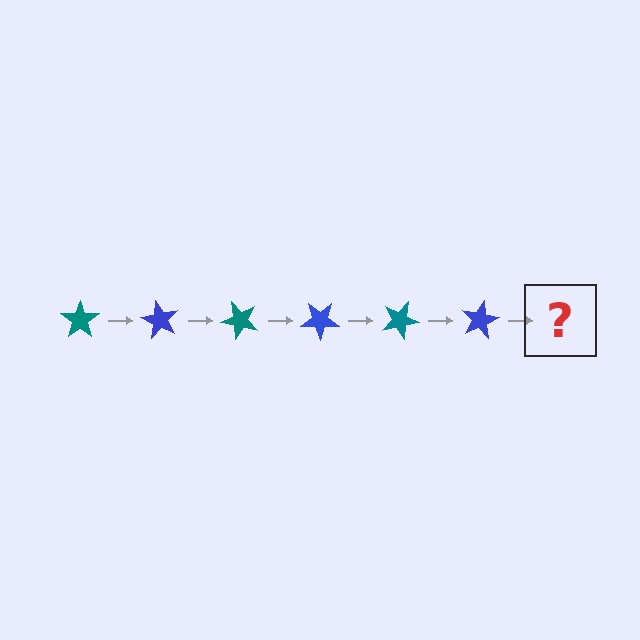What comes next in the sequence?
The next element should be a teal star, rotated 360 degrees from the start.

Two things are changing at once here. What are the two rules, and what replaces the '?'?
The two rules are that it rotates 60 degrees each step and the color cycles through teal and blue. The '?' should be a teal star, rotated 360 degrees from the start.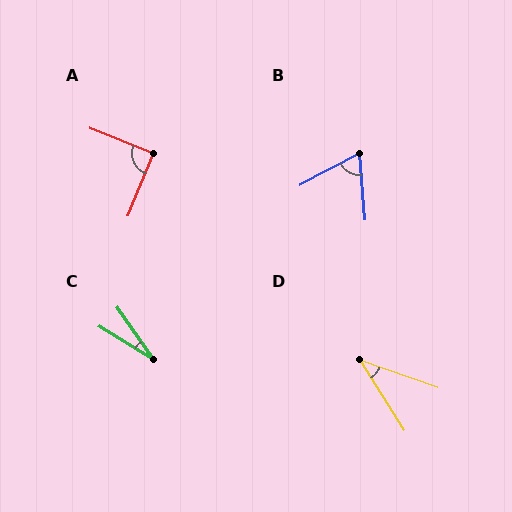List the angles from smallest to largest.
C (24°), D (39°), B (67°), A (89°).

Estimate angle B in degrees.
Approximately 67 degrees.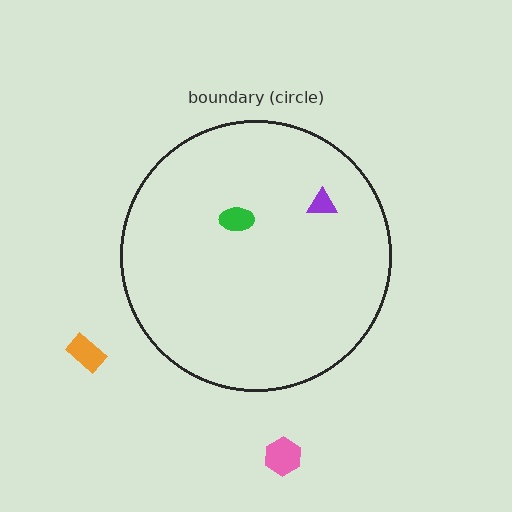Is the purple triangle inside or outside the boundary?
Inside.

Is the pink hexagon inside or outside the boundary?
Outside.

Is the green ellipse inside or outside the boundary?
Inside.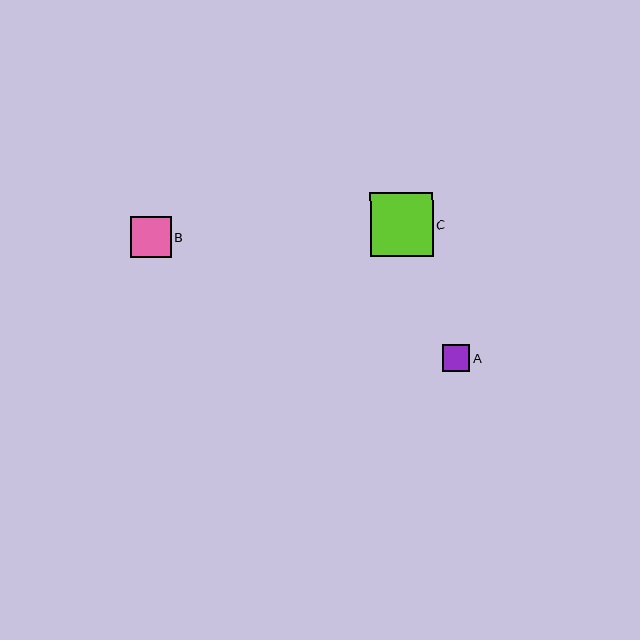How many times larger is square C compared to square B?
Square C is approximately 1.6 times the size of square B.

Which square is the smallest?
Square A is the smallest with a size of approximately 27 pixels.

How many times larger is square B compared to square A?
Square B is approximately 1.5 times the size of square A.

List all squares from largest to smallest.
From largest to smallest: C, B, A.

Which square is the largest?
Square C is the largest with a size of approximately 63 pixels.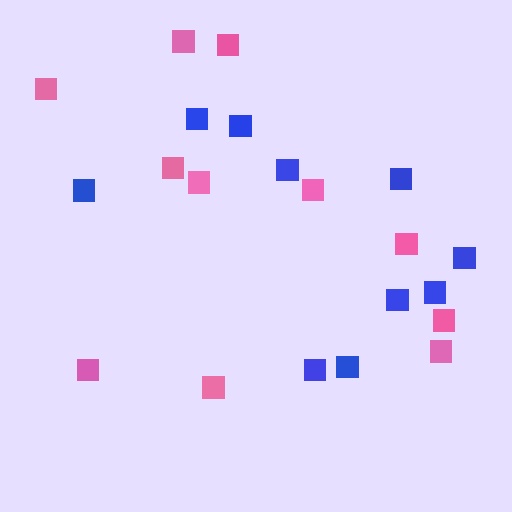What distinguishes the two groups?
There are 2 groups: one group of pink squares (11) and one group of blue squares (10).